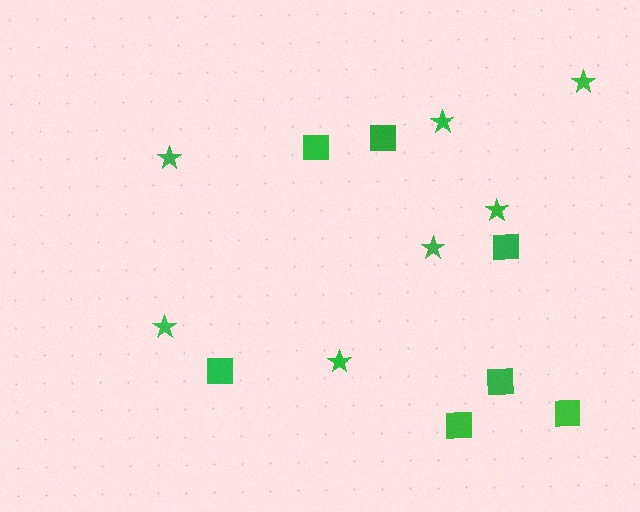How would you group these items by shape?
There are 2 groups: one group of stars (7) and one group of squares (7).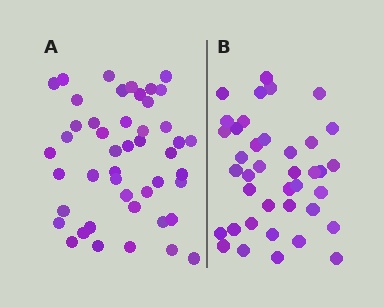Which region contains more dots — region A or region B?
Region A (the left region) has more dots.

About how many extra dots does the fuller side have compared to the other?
Region A has roughly 8 or so more dots than region B.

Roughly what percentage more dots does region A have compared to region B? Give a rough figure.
About 20% more.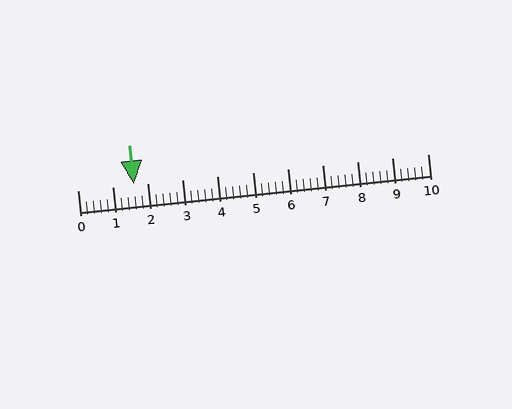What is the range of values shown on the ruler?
The ruler shows values from 0 to 10.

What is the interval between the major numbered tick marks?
The major tick marks are spaced 1 units apart.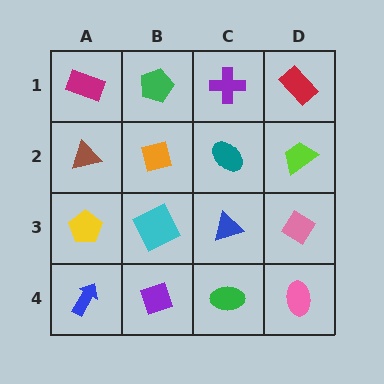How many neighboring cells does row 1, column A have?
2.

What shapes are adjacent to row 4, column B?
A cyan square (row 3, column B), a blue arrow (row 4, column A), a green ellipse (row 4, column C).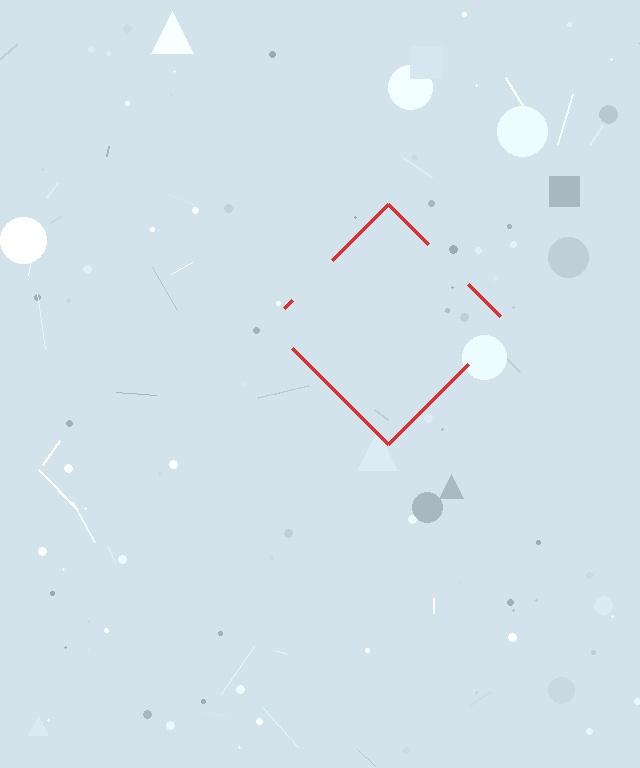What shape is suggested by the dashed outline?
The dashed outline suggests a diamond.